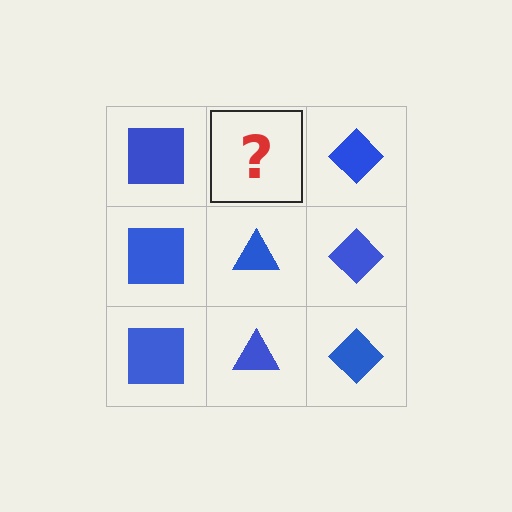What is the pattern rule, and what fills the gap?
The rule is that each column has a consistent shape. The gap should be filled with a blue triangle.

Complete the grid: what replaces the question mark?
The question mark should be replaced with a blue triangle.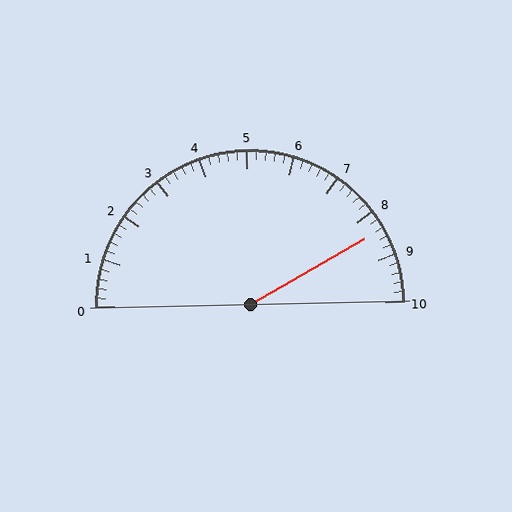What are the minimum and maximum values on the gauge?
The gauge ranges from 0 to 10.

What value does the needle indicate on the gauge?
The needle indicates approximately 8.4.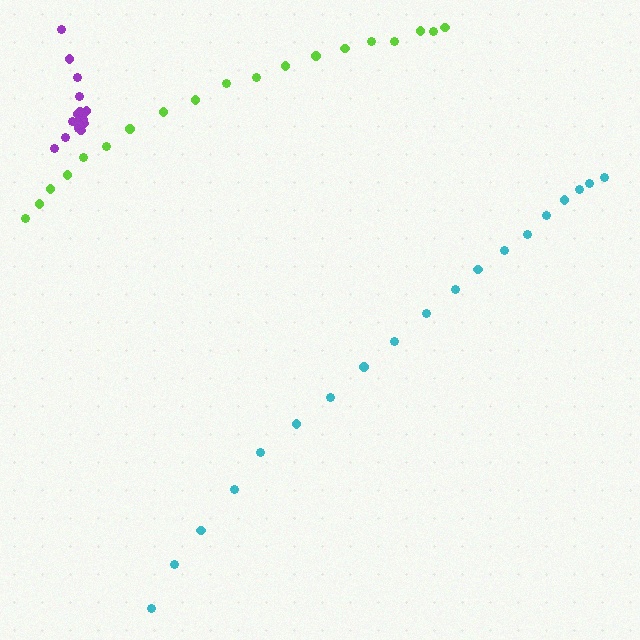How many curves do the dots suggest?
There are 3 distinct paths.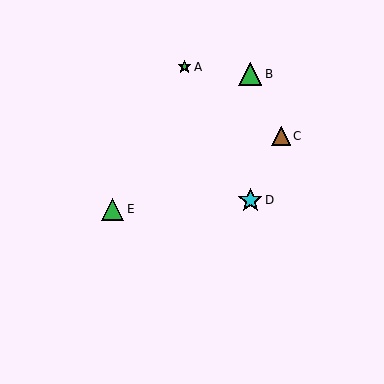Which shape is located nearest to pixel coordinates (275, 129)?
The brown triangle (labeled C) at (281, 136) is nearest to that location.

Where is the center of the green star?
The center of the green star is at (184, 67).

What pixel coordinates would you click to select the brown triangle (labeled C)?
Click at (281, 136) to select the brown triangle C.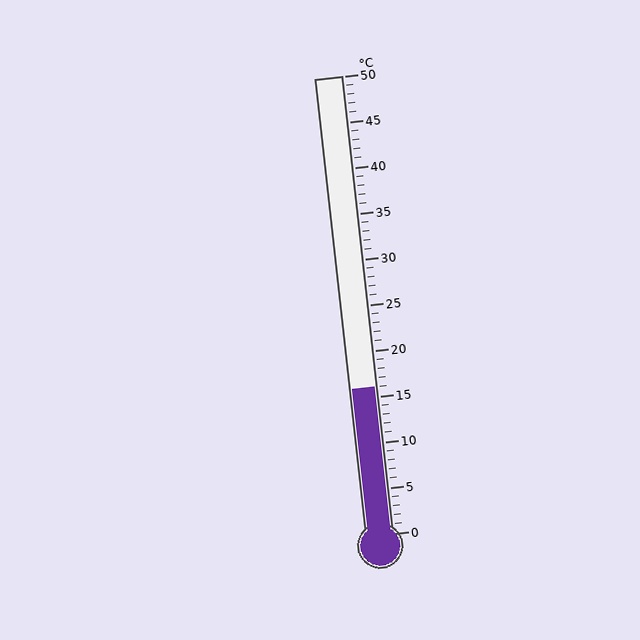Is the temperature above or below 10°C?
The temperature is above 10°C.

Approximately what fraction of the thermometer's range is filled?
The thermometer is filled to approximately 30% of its range.